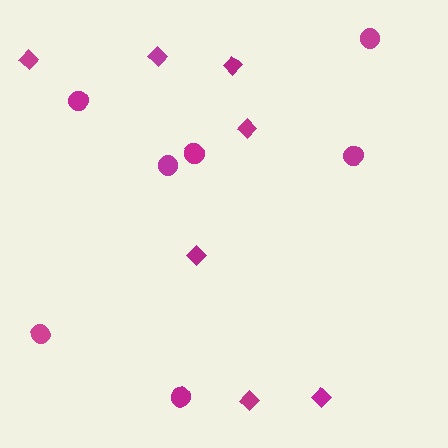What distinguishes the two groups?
There are 2 groups: one group of circles (7) and one group of diamonds (7).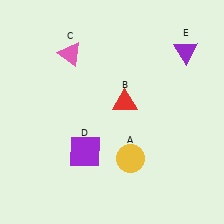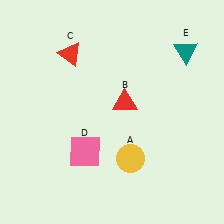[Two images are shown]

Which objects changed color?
C changed from pink to red. D changed from purple to pink. E changed from purple to teal.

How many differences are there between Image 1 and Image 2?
There are 3 differences between the two images.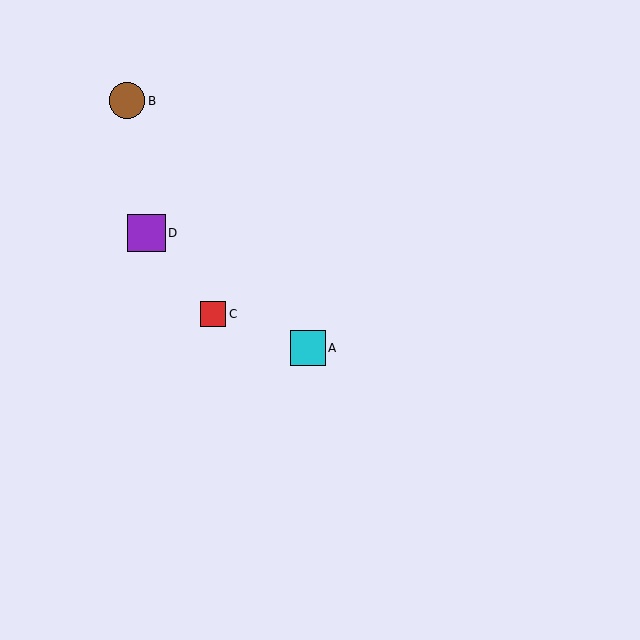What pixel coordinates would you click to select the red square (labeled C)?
Click at (213, 314) to select the red square C.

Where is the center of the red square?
The center of the red square is at (213, 314).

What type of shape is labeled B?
Shape B is a brown circle.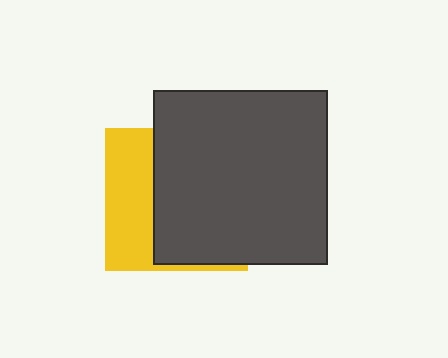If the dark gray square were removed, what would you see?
You would see the complete yellow square.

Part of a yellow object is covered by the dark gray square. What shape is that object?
It is a square.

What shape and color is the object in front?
The object in front is a dark gray square.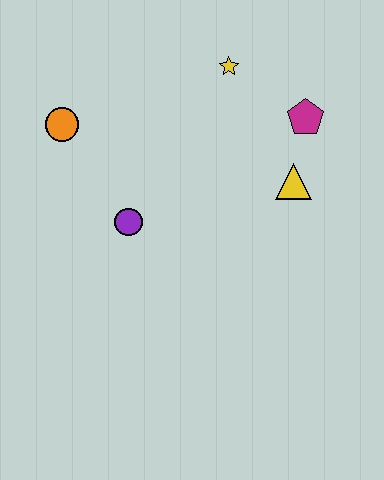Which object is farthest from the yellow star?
The purple circle is farthest from the yellow star.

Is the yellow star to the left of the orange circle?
No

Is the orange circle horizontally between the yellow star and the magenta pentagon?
No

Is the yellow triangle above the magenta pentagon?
No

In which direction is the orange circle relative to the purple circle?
The orange circle is above the purple circle.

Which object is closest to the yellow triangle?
The magenta pentagon is closest to the yellow triangle.